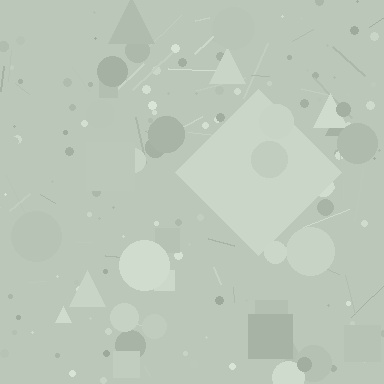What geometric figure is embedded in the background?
A diamond is embedded in the background.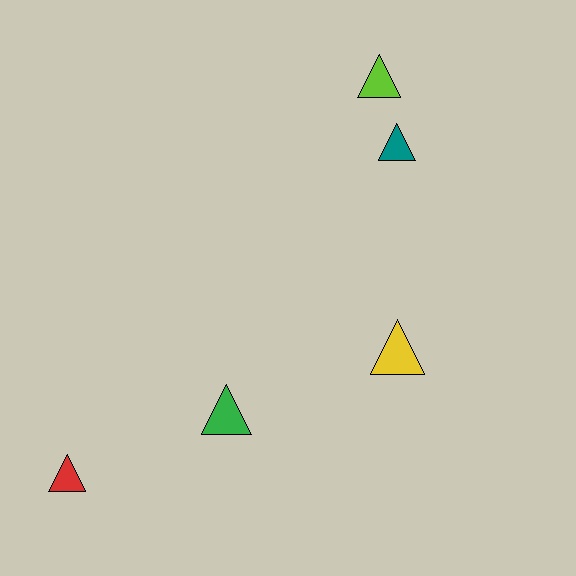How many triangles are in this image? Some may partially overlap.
There are 5 triangles.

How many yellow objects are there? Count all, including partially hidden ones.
There is 1 yellow object.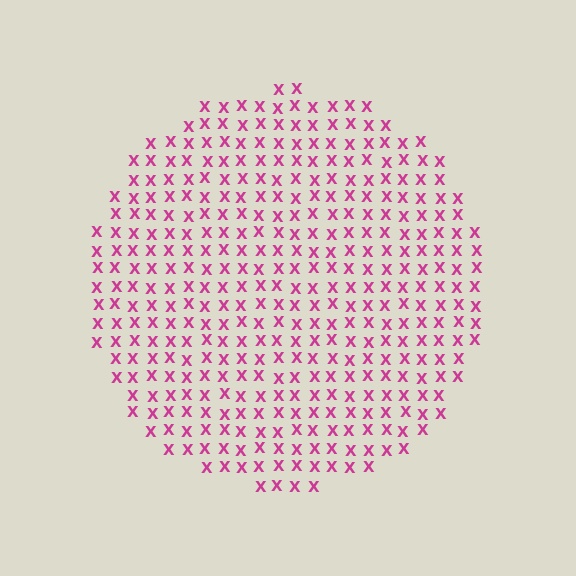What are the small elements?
The small elements are letter X's.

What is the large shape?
The large shape is a circle.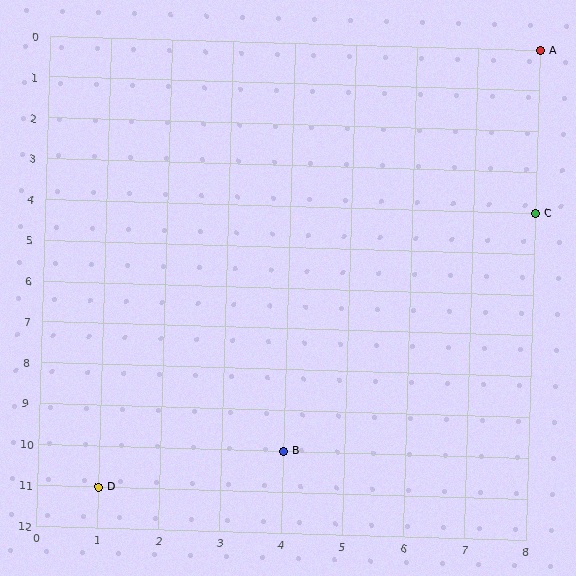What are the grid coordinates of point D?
Point D is at grid coordinates (1, 11).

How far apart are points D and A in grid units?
Points D and A are 7 columns and 11 rows apart (about 13.0 grid units diagonally).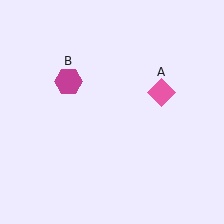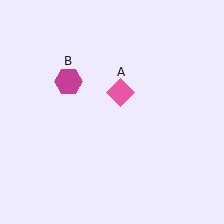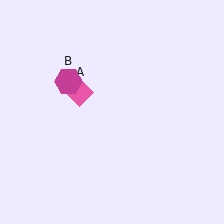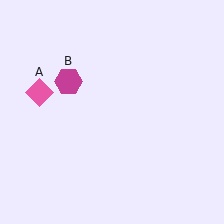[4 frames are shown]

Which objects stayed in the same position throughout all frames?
Magenta hexagon (object B) remained stationary.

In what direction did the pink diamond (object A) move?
The pink diamond (object A) moved left.